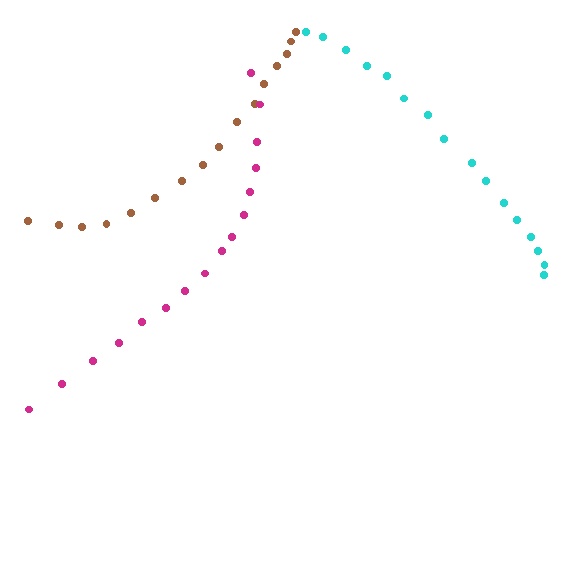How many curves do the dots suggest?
There are 3 distinct paths.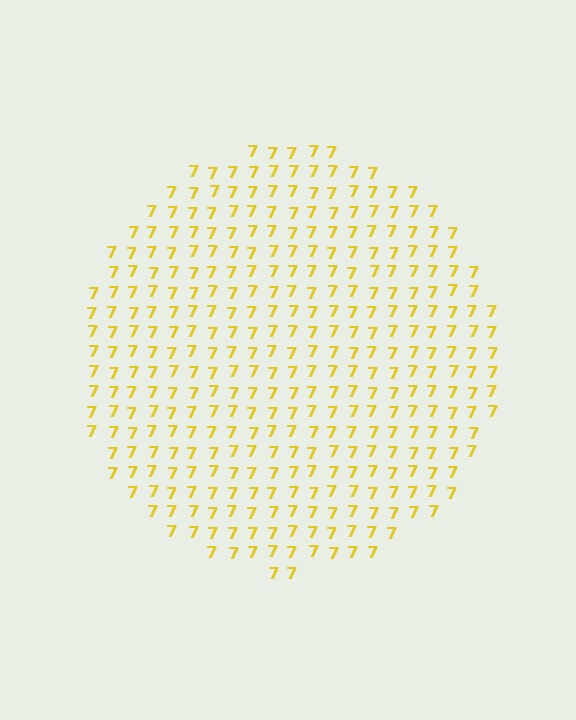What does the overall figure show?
The overall figure shows a circle.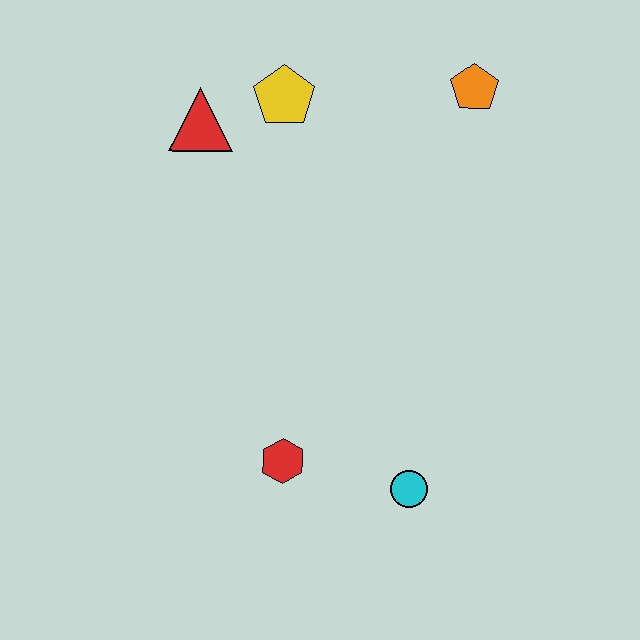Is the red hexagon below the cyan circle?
No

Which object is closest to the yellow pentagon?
The red triangle is closest to the yellow pentagon.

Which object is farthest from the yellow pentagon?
The cyan circle is farthest from the yellow pentagon.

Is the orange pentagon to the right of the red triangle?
Yes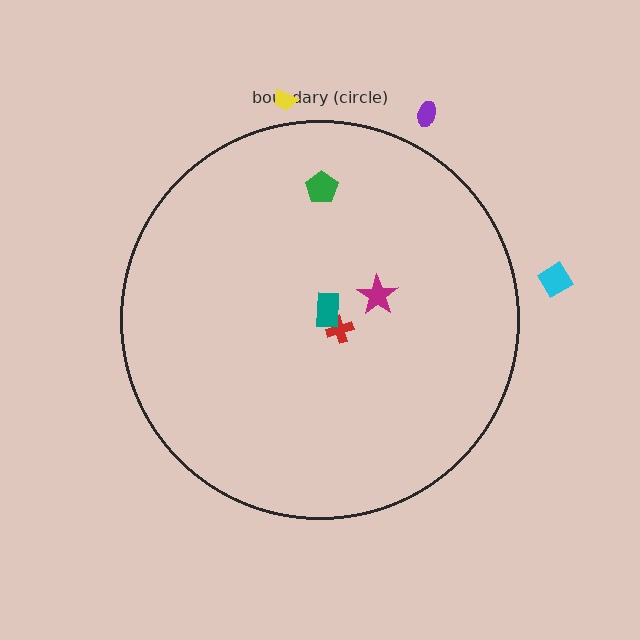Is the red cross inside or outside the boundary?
Inside.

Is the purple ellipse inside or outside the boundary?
Outside.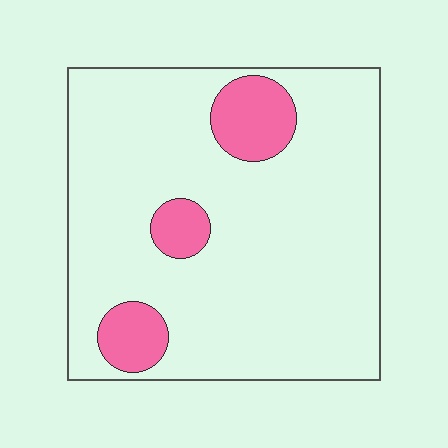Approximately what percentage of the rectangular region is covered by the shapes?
Approximately 15%.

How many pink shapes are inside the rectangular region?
3.